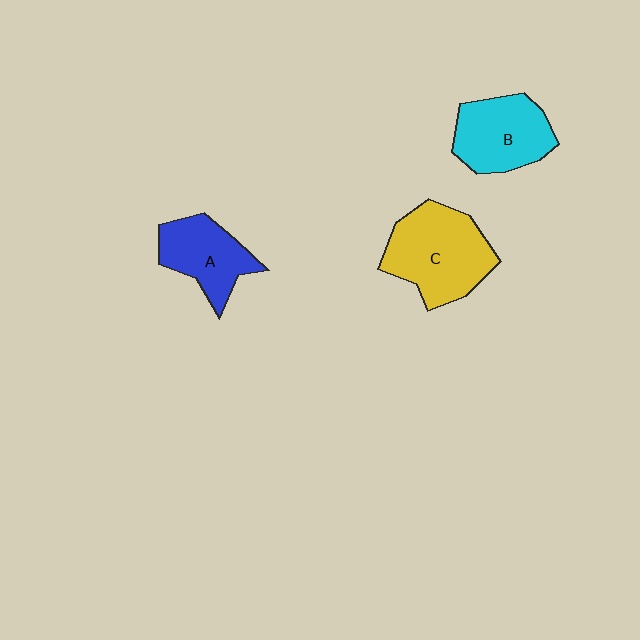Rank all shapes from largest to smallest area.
From largest to smallest: C (yellow), B (cyan), A (blue).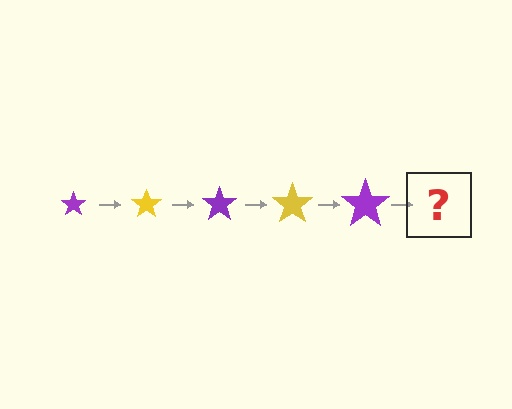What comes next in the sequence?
The next element should be a yellow star, larger than the previous one.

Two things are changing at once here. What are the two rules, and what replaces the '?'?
The two rules are that the star grows larger each step and the color cycles through purple and yellow. The '?' should be a yellow star, larger than the previous one.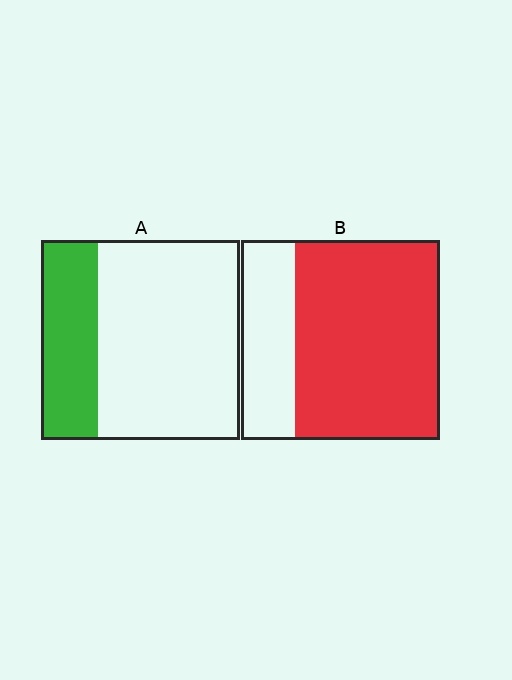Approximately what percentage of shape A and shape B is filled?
A is approximately 30% and B is approximately 75%.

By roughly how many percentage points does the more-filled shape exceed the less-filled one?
By roughly 45 percentage points (B over A).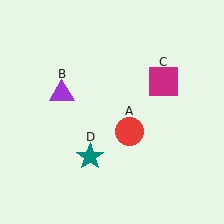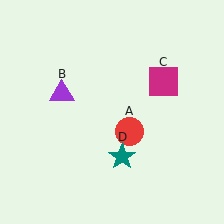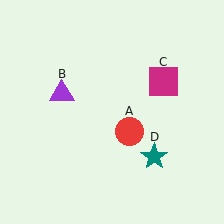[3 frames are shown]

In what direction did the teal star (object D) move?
The teal star (object D) moved right.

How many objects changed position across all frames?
1 object changed position: teal star (object D).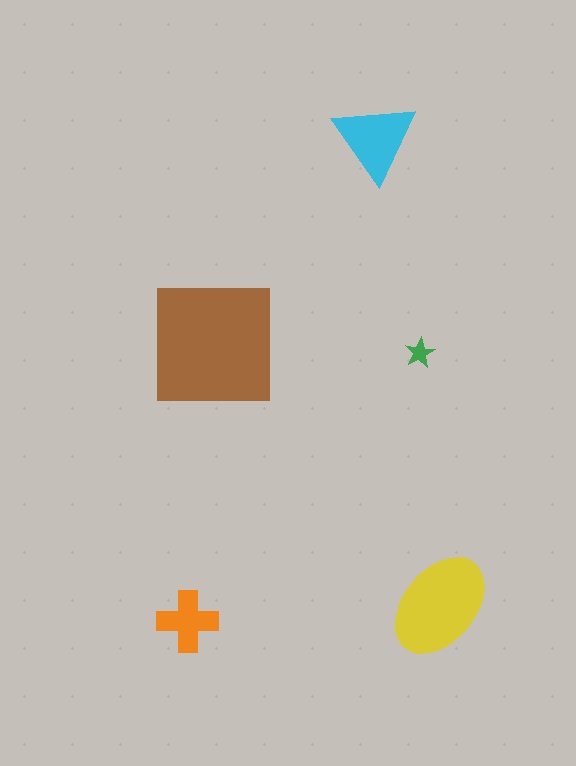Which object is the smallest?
The green star.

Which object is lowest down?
The orange cross is bottommost.